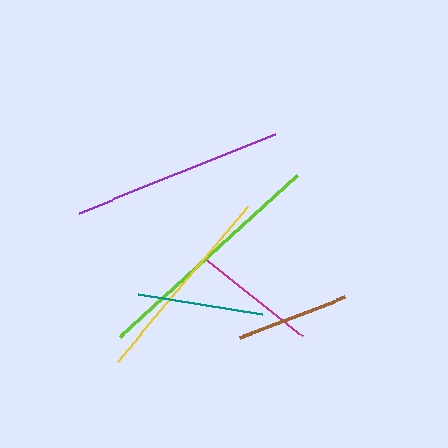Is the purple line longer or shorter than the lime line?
The lime line is longer than the purple line.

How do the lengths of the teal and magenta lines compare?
The teal and magenta lines are approximately the same length.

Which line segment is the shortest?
The brown line is the shortest at approximately 113 pixels.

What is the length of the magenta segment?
The magenta segment is approximately 125 pixels long.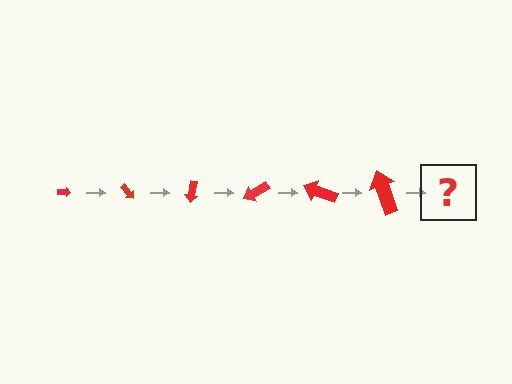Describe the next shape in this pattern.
It should be an arrow, larger than the previous one and rotated 300 degrees from the start.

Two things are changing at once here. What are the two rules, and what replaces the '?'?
The two rules are that the arrow grows larger each step and it rotates 50 degrees each step. The '?' should be an arrow, larger than the previous one and rotated 300 degrees from the start.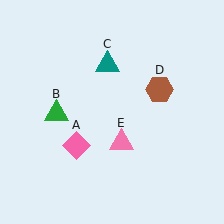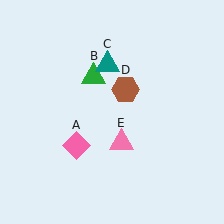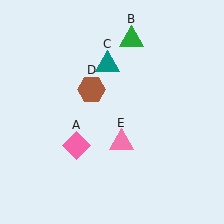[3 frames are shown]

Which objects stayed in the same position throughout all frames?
Pink diamond (object A) and teal triangle (object C) and pink triangle (object E) remained stationary.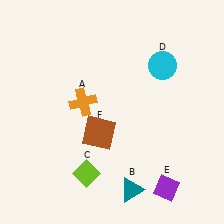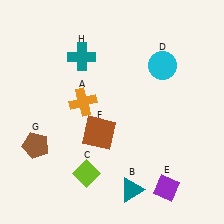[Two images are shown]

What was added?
A brown pentagon (G), a teal cross (H) were added in Image 2.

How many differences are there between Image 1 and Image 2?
There are 2 differences between the two images.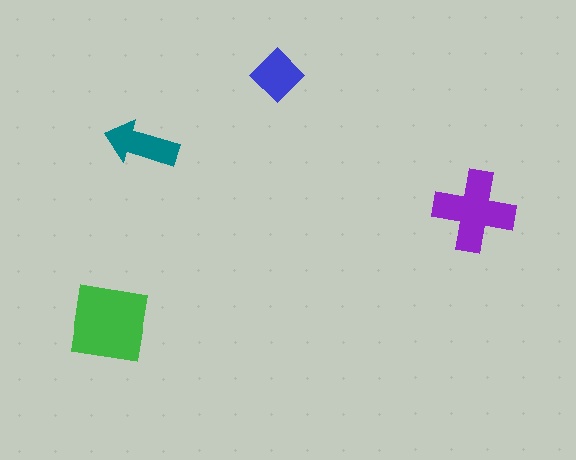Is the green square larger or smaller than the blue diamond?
Larger.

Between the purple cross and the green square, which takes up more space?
The green square.